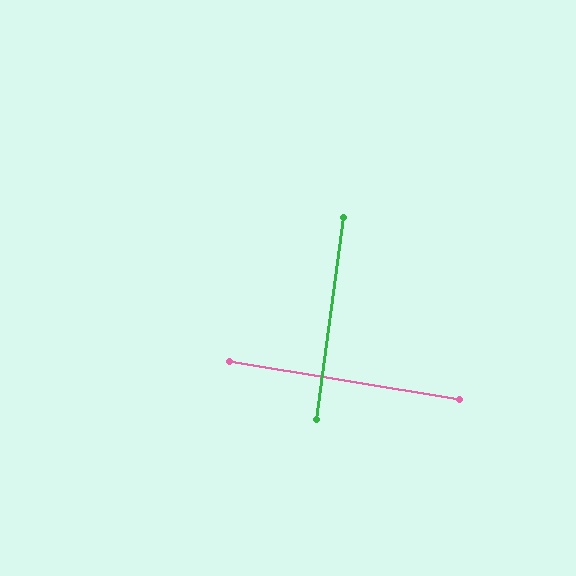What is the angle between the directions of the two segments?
Approximately 88 degrees.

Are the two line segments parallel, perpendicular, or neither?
Perpendicular — they meet at approximately 88°.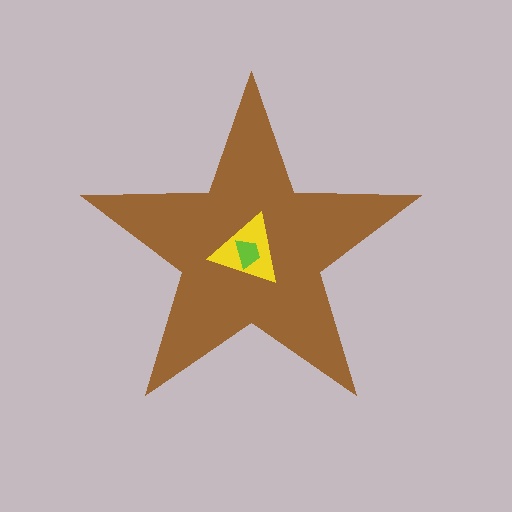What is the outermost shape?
The brown star.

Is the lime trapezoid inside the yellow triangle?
Yes.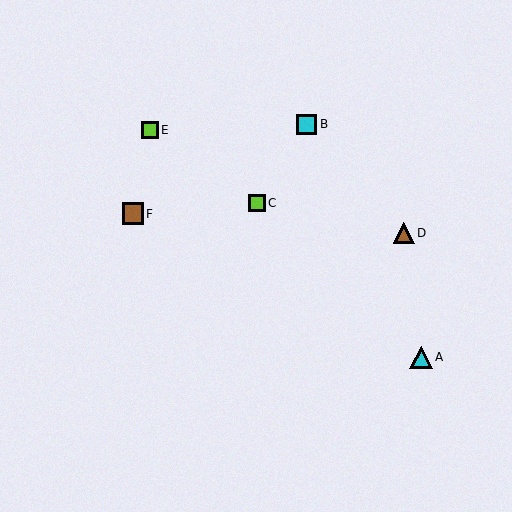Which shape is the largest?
The cyan triangle (labeled A) is the largest.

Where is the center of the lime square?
The center of the lime square is at (257, 203).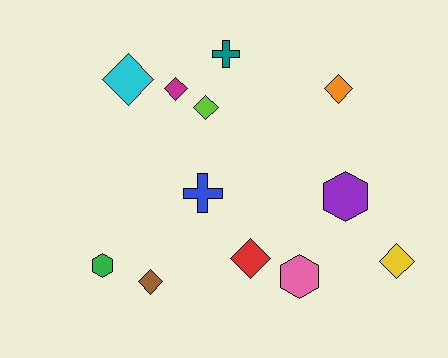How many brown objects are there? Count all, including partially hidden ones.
There is 1 brown object.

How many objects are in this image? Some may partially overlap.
There are 12 objects.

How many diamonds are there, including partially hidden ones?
There are 7 diamonds.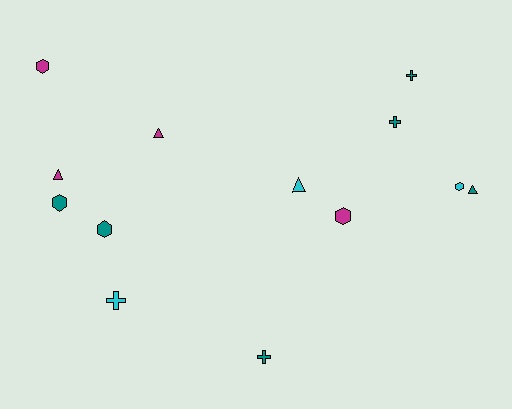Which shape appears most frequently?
Hexagon, with 5 objects.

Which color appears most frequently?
Teal, with 6 objects.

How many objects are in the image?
There are 13 objects.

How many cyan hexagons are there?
There is 1 cyan hexagon.